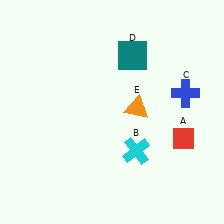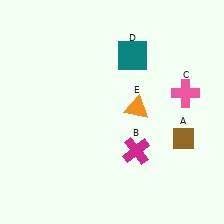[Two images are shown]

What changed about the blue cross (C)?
In Image 1, C is blue. In Image 2, it changed to pink.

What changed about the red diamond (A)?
In Image 1, A is red. In Image 2, it changed to brown.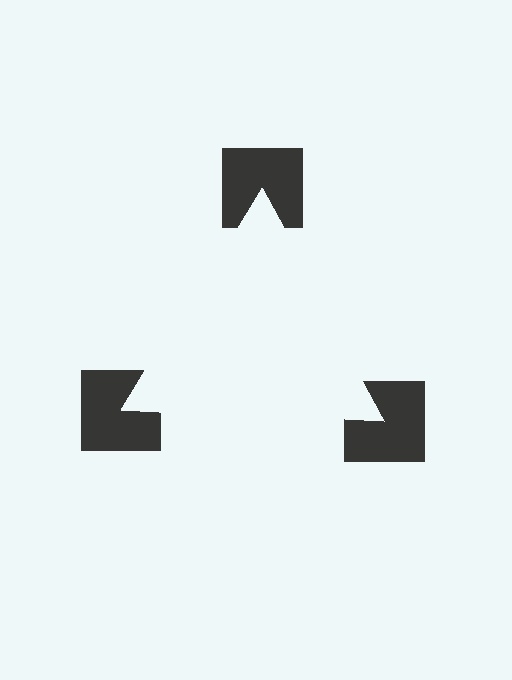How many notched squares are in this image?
There are 3 — one at each vertex of the illusory triangle.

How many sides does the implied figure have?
3 sides.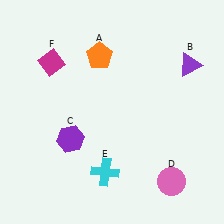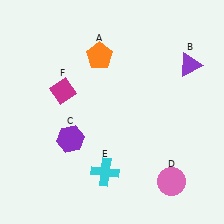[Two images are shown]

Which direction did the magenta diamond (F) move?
The magenta diamond (F) moved down.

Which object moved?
The magenta diamond (F) moved down.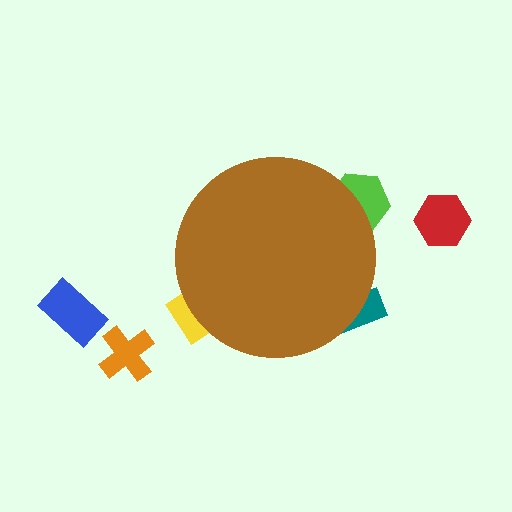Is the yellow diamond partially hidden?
Yes, the yellow diamond is partially hidden behind the brown circle.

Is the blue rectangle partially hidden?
No, the blue rectangle is fully visible.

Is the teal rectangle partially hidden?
Yes, the teal rectangle is partially hidden behind the brown circle.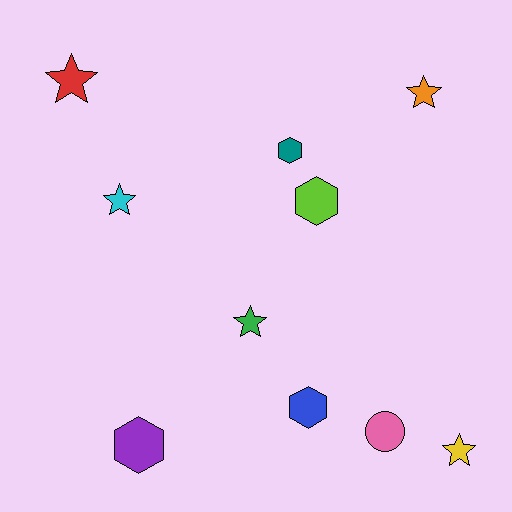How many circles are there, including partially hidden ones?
There is 1 circle.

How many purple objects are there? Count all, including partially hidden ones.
There is 1 purple object.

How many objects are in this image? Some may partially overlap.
There are 10 objects.